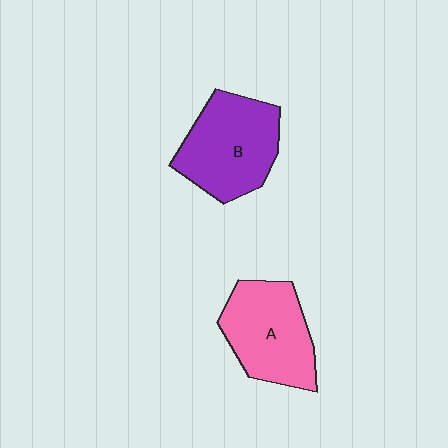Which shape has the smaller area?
Shape A (pink).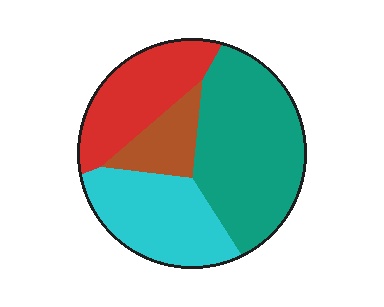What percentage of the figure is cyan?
Cyan covers roughly 25% of the figure.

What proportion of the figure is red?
Red covers roughly 25% of the figure.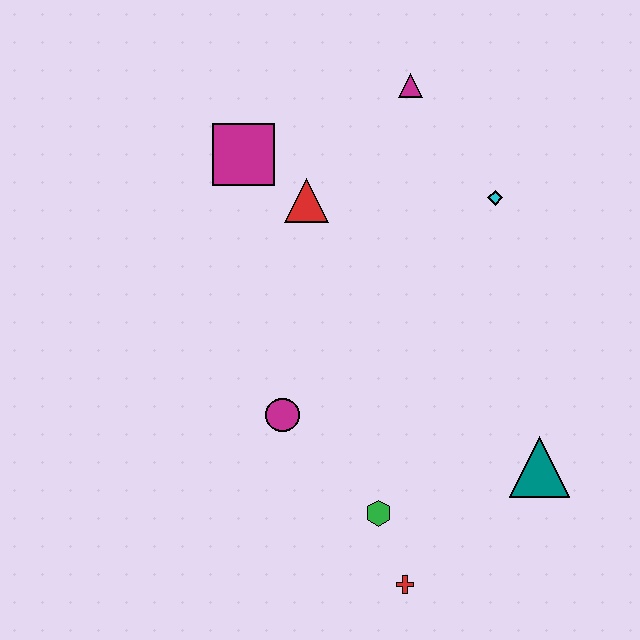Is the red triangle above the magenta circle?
Yes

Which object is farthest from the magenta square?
The red cross is farthest from the magenta square.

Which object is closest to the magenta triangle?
The cyan diamond is closest to the magenta triangle.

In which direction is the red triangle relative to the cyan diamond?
The red triangle is to the left of the cyan diamond.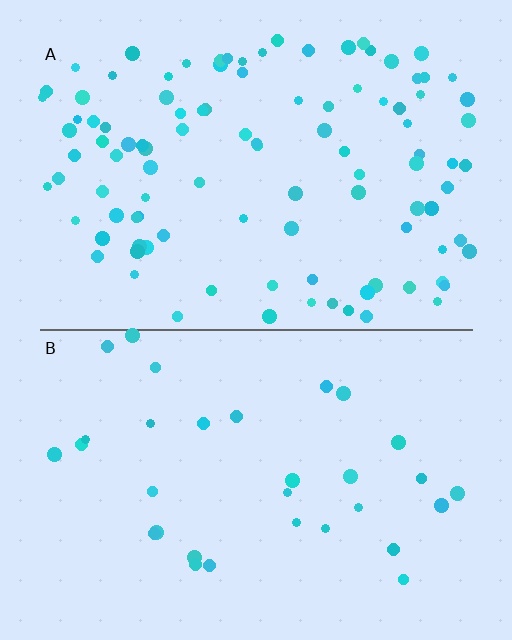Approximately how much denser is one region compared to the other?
Approximately 3.3× — region A over region B.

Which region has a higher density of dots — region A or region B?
A (the top).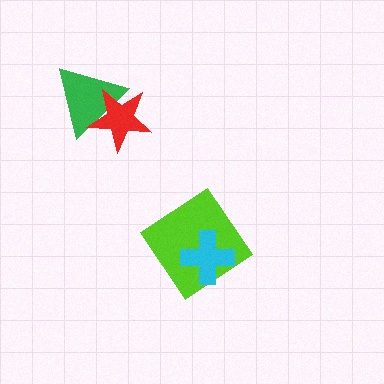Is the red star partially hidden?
No, no other shape covers it.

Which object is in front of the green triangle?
The red star is in front of the green triangle.